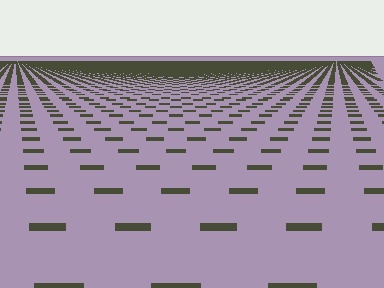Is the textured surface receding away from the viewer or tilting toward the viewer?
The surface is receding away from the viewer. Texture elements get smaller and denser toward the top.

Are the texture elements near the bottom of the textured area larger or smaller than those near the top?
Larger. Near the bottom, elements are closer to the viewer and appear at a bigger on-screen size.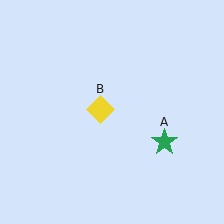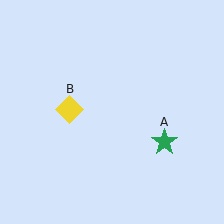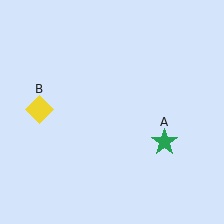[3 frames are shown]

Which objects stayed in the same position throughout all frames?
Green star (object A) remained stationary.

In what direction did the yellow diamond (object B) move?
The yellow diamond (object B) moved left.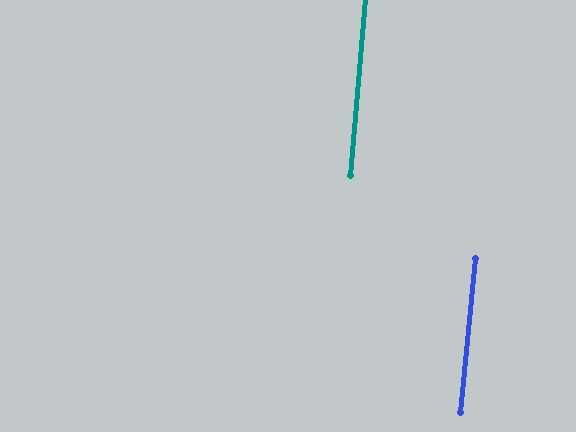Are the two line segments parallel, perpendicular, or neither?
Parallel — their directions differ by only 0.6°.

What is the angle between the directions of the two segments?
Approximately 1 degree.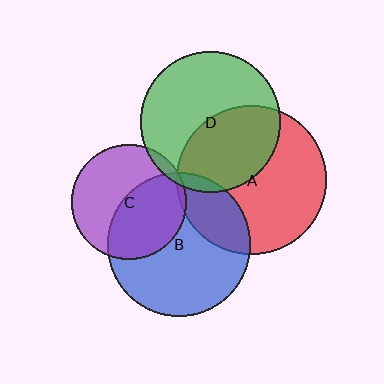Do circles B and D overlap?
Yes.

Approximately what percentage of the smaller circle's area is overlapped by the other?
Approximately 5%.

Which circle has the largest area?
Circle A (red).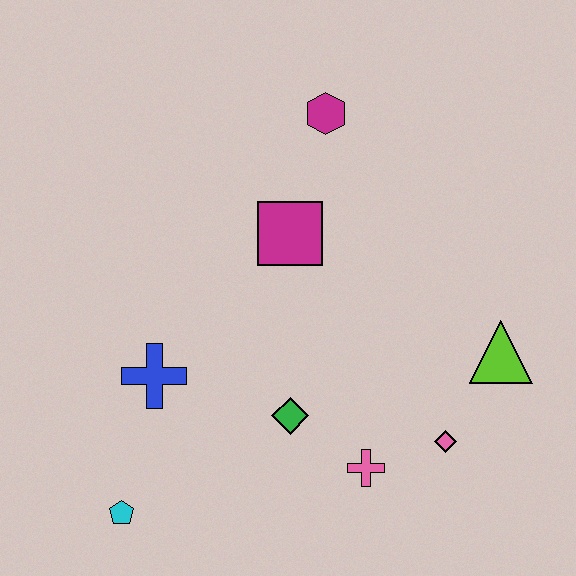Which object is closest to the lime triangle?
The pink diamond is closest to the lime triangle.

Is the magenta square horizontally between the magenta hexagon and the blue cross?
Yes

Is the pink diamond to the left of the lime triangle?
Yes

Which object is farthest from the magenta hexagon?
The cyan pentagon is farthest from the magenta hexagon.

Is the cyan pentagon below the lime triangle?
Yes